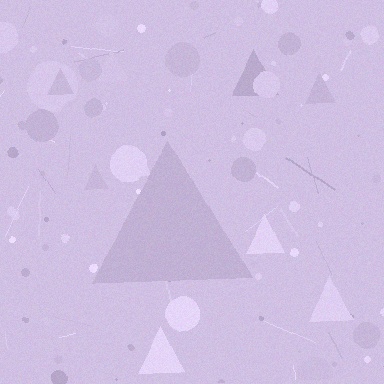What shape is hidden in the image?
A triangle is hidden in the image.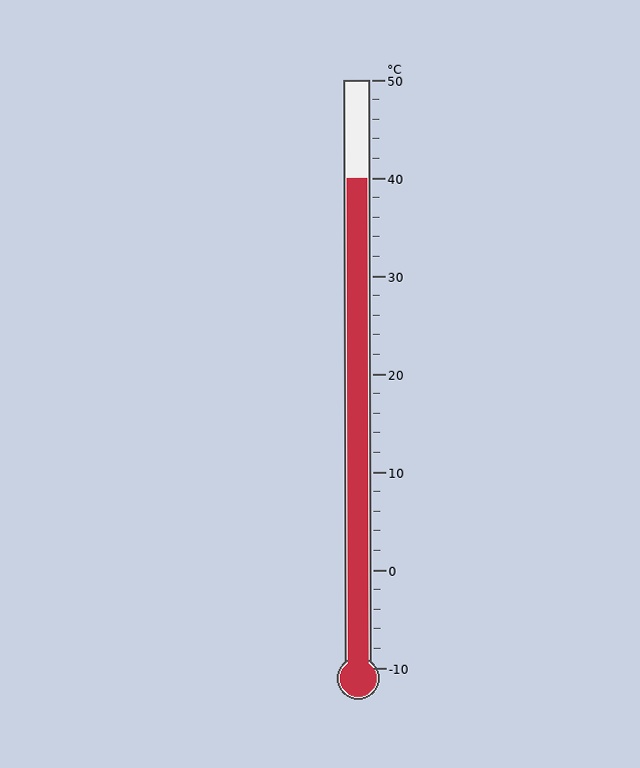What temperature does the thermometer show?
The thermometer shows approximately 40°C.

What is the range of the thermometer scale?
The thermometer scale ranges from -10°C to 50°C.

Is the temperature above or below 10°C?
The temperature is above 10°C.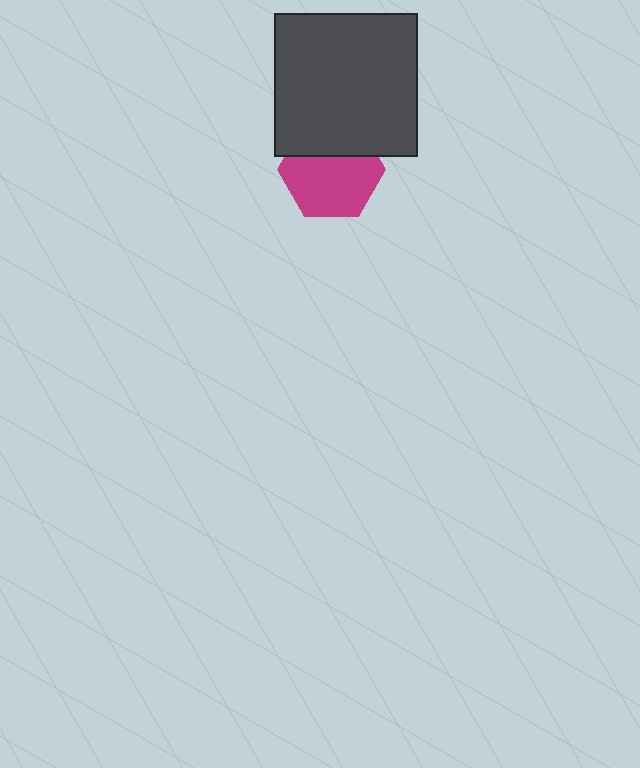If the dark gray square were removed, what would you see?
You would see the complete magenta hexagon.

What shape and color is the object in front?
The object in front is a dark gray square.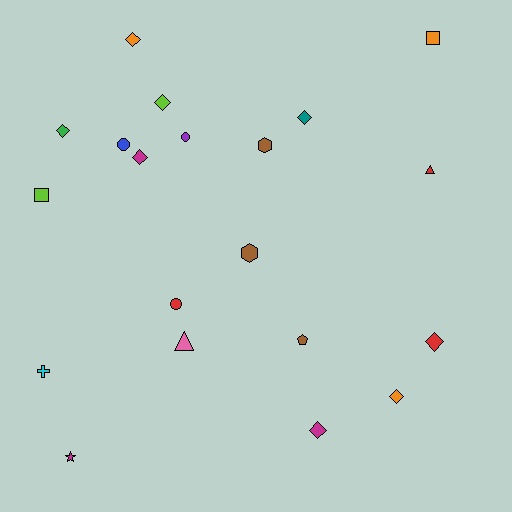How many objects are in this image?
There are 20 objects.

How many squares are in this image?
There are 2 squares.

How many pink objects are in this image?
There is 1 pink object.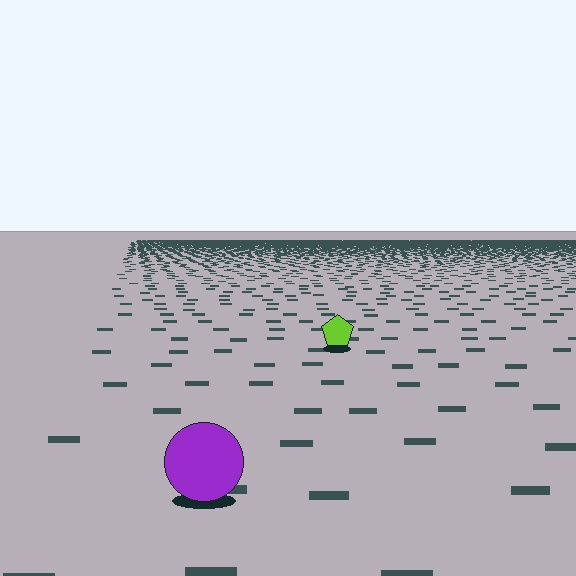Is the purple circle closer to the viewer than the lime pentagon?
Yes. The purple circle is closer — you can tell from the texture gradient: the ground texture is coarser near it.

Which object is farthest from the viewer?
The lime pentagon is farthest from the viewer. It appears smaller and the ground texture around it is denser.